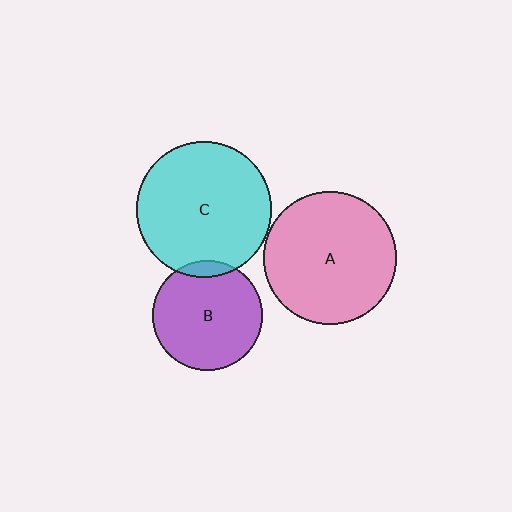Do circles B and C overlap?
Yes.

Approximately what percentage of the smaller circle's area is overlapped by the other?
Approximately 5%.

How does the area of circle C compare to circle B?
Approximately 1.5 times.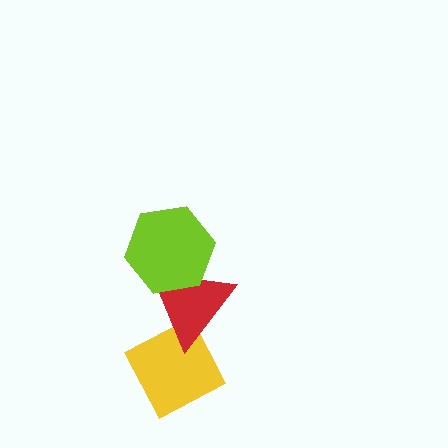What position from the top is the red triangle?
The red triangle is 2nd from the top.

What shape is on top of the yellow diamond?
The red triangle is on top of the yellow diamond.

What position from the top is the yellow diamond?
The yellow diamond is 3rd from the top.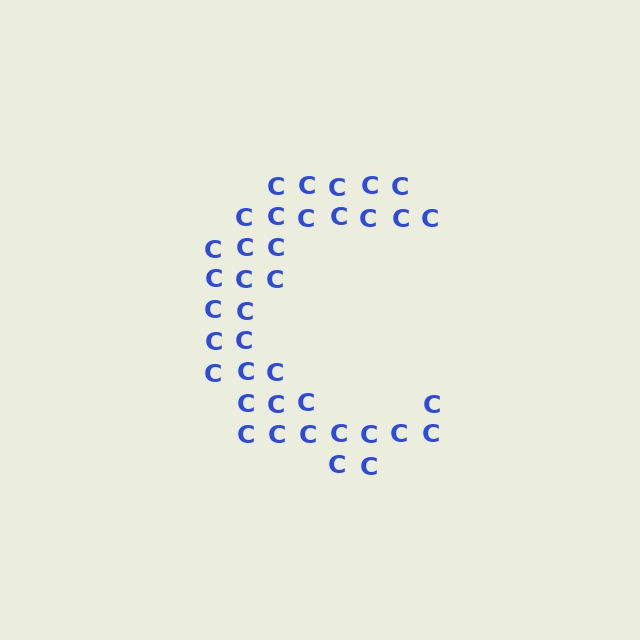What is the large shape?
The large shape is the letter C.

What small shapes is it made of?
It is made of small letter C's.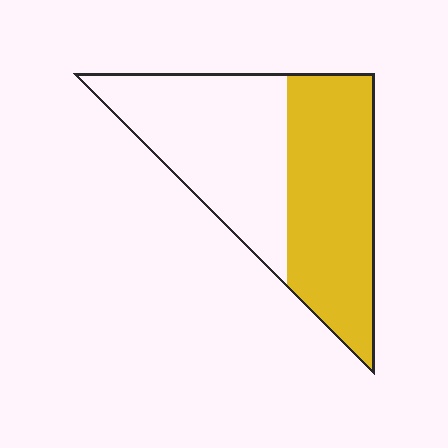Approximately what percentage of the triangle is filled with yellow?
Approximately 50%.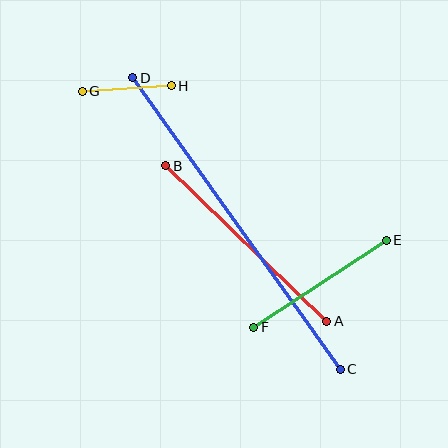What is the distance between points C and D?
The distance is approximately 358 pixels.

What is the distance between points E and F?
The distance is approximately 158 pixels.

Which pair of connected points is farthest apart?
Points C and D are farthest apart.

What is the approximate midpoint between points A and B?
The midpoint is at approximately (246, 243) pixels.